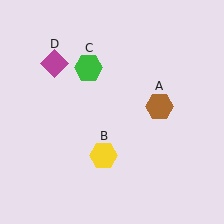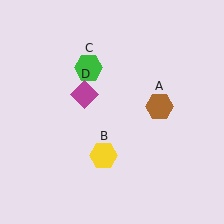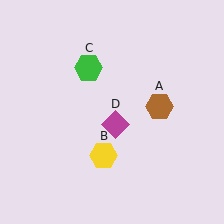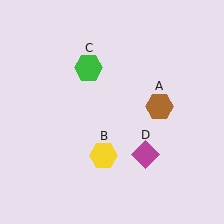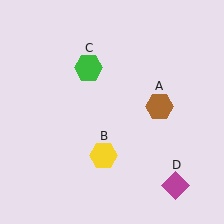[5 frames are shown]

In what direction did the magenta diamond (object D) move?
The magenta diamond (object D) moved down and to the right.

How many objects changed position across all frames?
1 object changed position: magenta diamond (object D).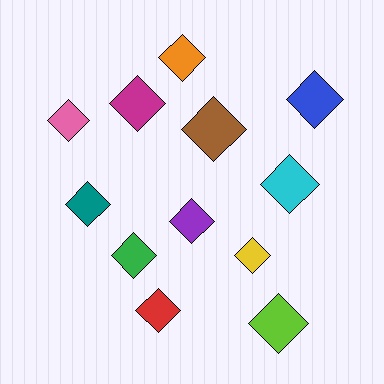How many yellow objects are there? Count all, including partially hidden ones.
There is 1 yellow object.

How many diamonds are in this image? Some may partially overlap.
There are 12 diamonds.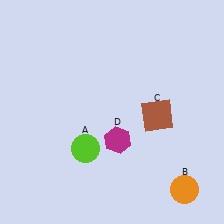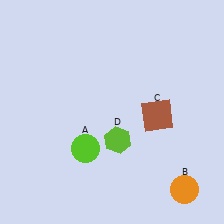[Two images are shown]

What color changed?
The hexagon (D) changed from magenta in Image 1 to lime in Image 2.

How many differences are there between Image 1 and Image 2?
There is 1 difference between the two images.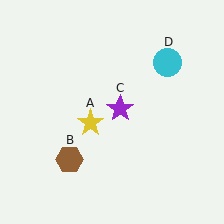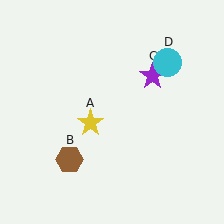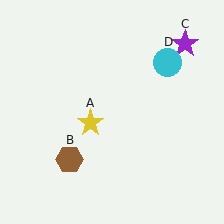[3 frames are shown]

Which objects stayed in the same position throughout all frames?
Yellow star (object A) and brown hexagon (object B) and cyan circle (object D) remained stationary.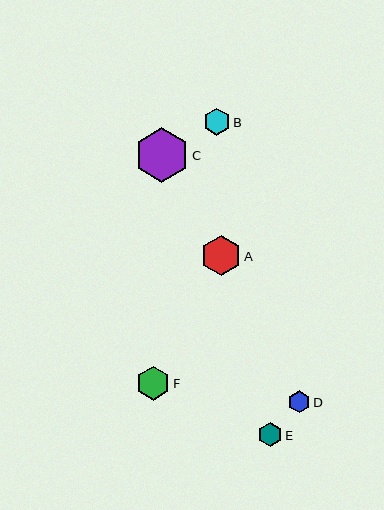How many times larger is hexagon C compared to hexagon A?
Hexagon C is approximately 1.4 times the size of hexagon A.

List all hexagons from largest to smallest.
From largest to smallest: C, A, F, B, E, D.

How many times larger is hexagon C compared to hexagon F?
Hexagon C is approximately 1.6 times the size of hexagon F.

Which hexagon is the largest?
Hexagon C is the largest with a size of approximately 54 pixels.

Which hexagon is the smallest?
Hexagon D is the smallest with a size of approximately 22 pixels.